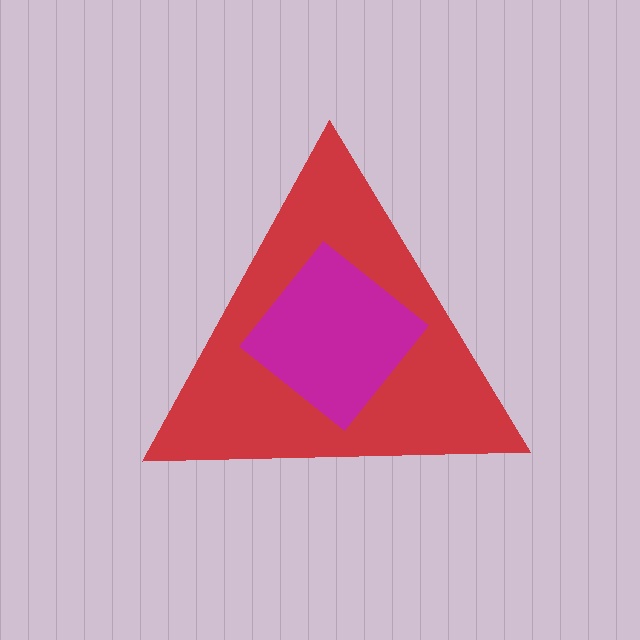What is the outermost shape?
The red triangle.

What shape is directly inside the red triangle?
The magenta diamond.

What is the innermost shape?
The magenta diamond.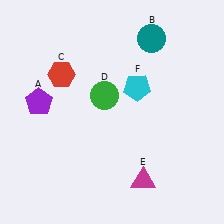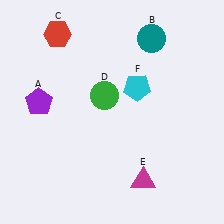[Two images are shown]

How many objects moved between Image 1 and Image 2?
1 object moved between the two images.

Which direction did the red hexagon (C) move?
The red hexagon (C) moved up.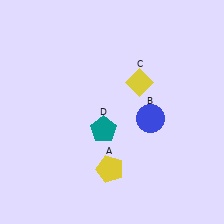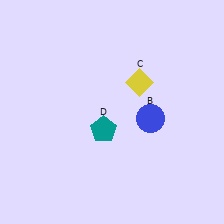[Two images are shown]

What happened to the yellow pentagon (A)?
The yellow pentagon (A) was removed in Image 2. It was in the bottom-left area of Image 1.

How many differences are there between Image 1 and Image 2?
There is 1 difference between the two images.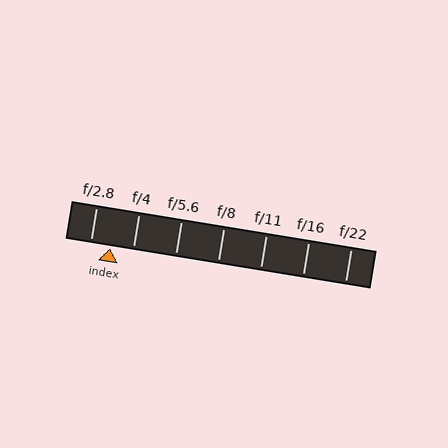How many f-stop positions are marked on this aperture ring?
There are 7 f-stop positions marked.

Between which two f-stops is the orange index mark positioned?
The index mark is between f/2.8 and f/4.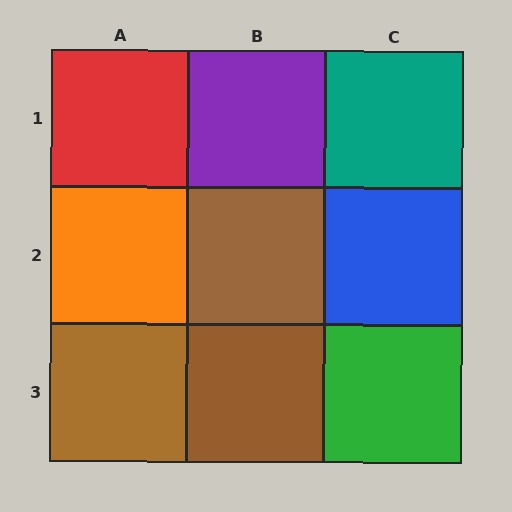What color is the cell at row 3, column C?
Green.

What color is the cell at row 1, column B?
Purple.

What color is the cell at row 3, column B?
Brown.